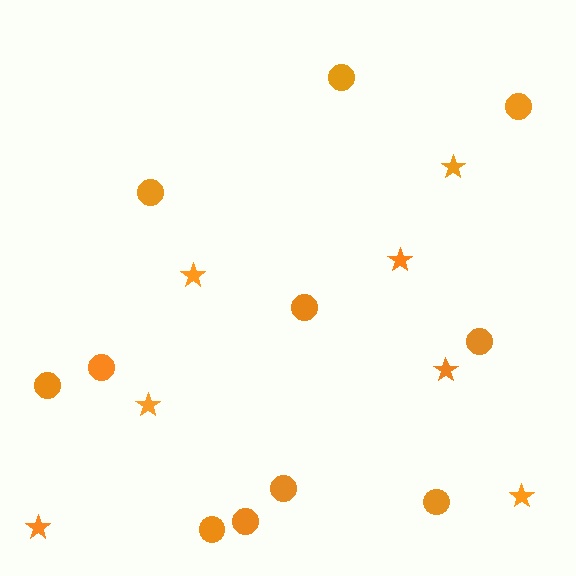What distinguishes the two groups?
There are 2 groups: one group of circles (11) and one group of stars (7).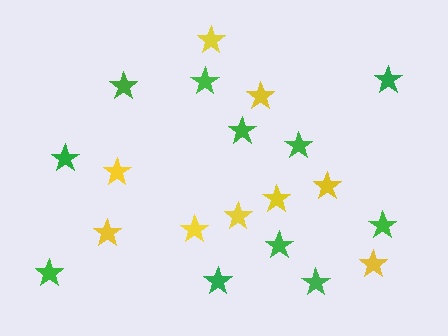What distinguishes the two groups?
There are 2 groups: one group of yellow stars (9) and one group of green stars (11).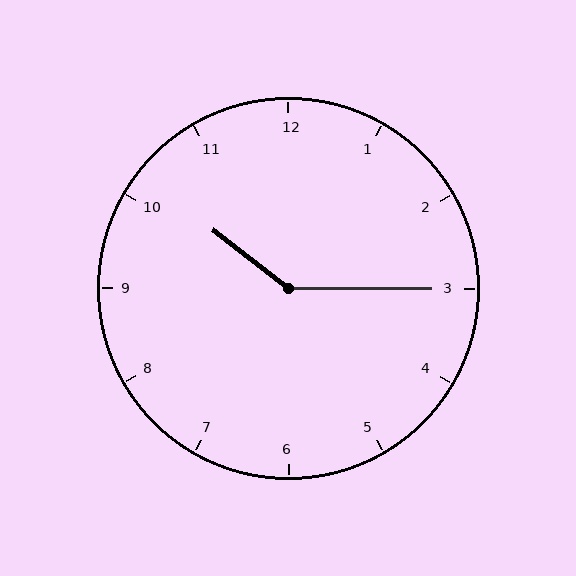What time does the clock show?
10:15.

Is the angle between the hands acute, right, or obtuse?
It is obtuse.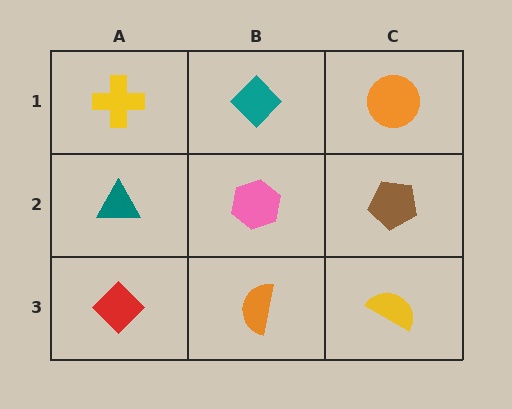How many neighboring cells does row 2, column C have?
3.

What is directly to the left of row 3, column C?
An orange semicircle.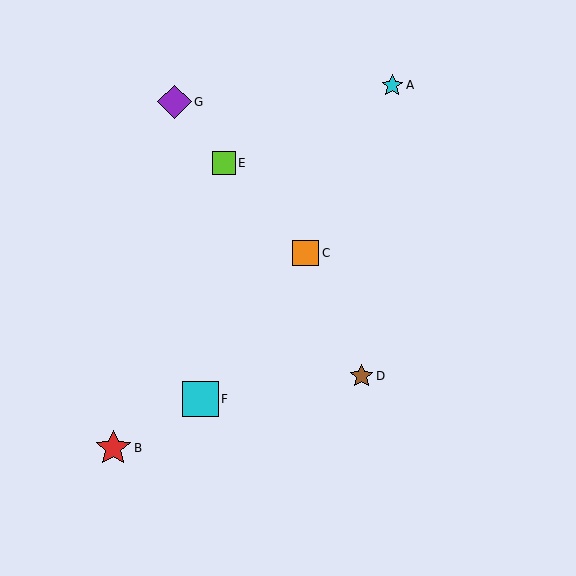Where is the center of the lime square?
The center of the lime square is at (224, 163).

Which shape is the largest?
The red star (labeled B) is the largest.